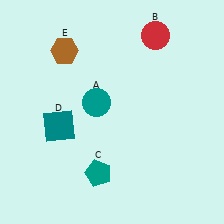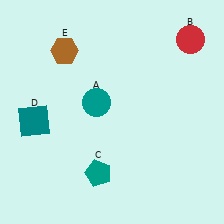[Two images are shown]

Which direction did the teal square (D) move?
The teal square (D) moved left.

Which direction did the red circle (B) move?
The red circle (B) moved right.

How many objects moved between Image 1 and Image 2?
2 objects moved between the two images.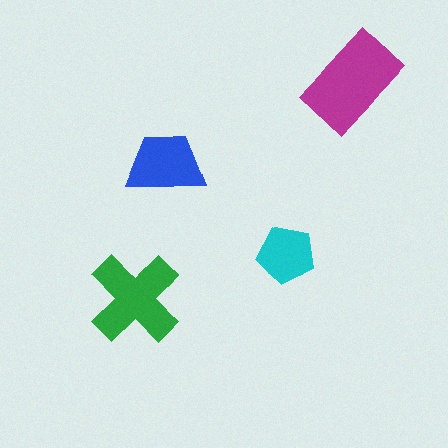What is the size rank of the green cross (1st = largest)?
2nd.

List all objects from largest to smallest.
The magenta rectangle, the green cross, the blue trapezoid, the cyan pentagon.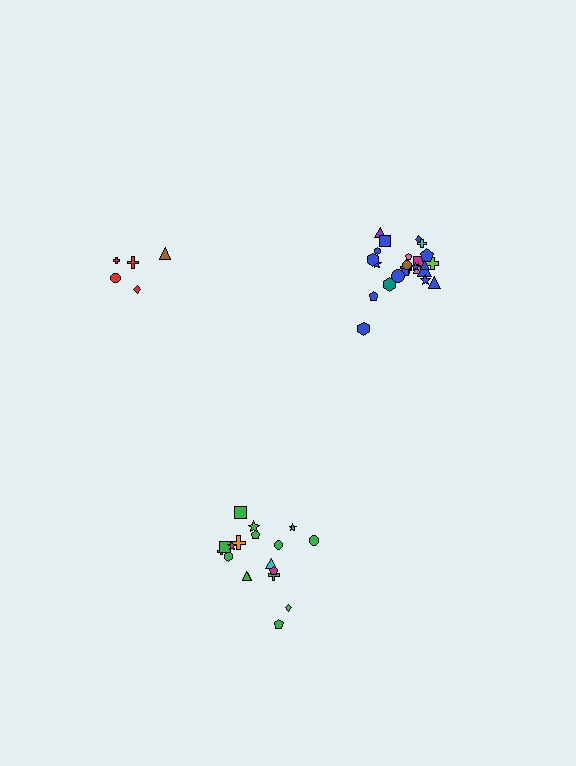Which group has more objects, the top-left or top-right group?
The top-right group.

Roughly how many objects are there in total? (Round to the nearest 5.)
Roughly 50 objects in total.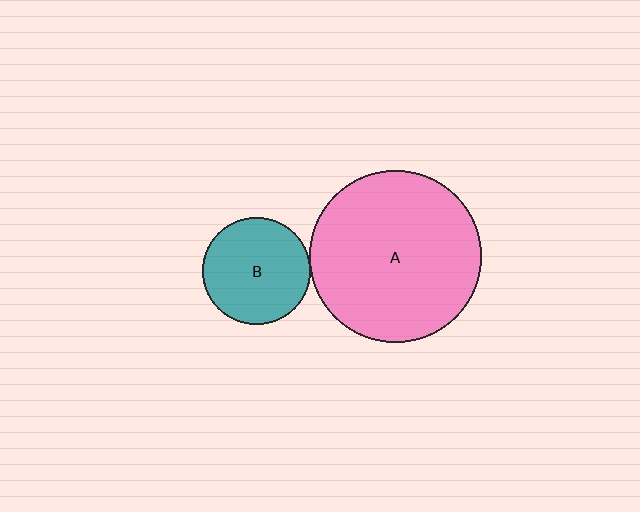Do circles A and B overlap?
Yes.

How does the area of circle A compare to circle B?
Approximately 2.6 times.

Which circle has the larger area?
Circle A (pink).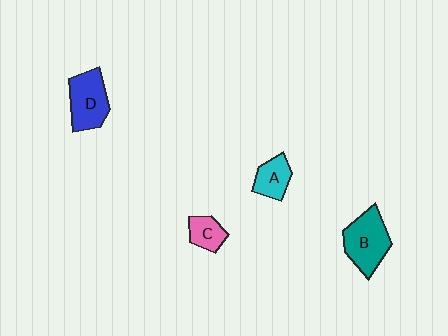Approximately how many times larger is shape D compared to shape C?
Approximately 1.9 times.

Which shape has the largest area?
Shape B (teal).